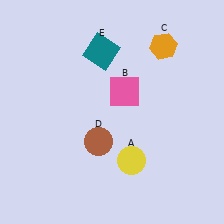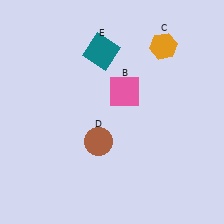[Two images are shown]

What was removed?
The yellow circle (A) was removed in Image 2.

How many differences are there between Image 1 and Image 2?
There is 1 difference between the two images.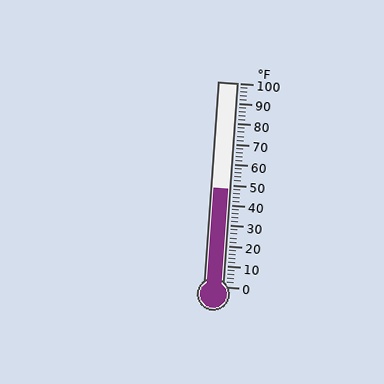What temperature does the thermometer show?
The thermometer shows approximately 48°F.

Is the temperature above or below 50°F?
The temperature is below 50°F.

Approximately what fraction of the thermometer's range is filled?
The thermometer is filled to approximately 50% of its range.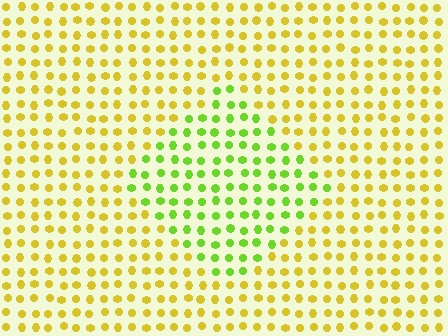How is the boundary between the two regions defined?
The boundary is defined purely by a slight shift in hue (about 44 degrees). Spacing, size, and orientation are identical on both sides.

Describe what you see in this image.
The image is filled with small yellow elements in a uniform arrangement. A diamond-shaped region is visible where the elements are tinted to a slightly different hue, forming a subtle color boundary.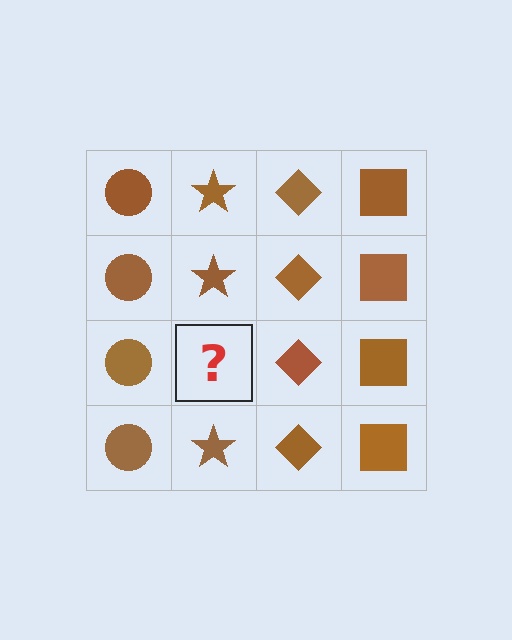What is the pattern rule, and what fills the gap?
The rule is that each column has a consistent shape. The gap should be filled with a brown star.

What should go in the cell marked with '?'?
The missing cell should contain a brown star.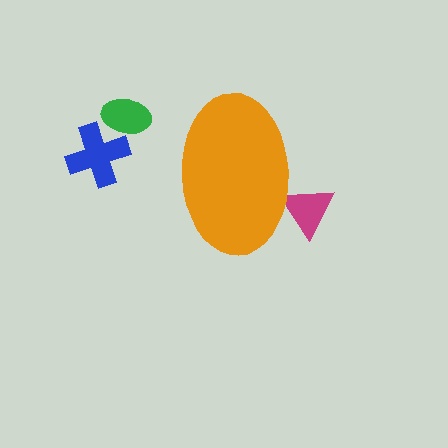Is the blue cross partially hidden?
No, the blue cross is fully visible.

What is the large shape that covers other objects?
An orange ellipse.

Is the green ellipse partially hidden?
No, the green ellipse is fully visible.